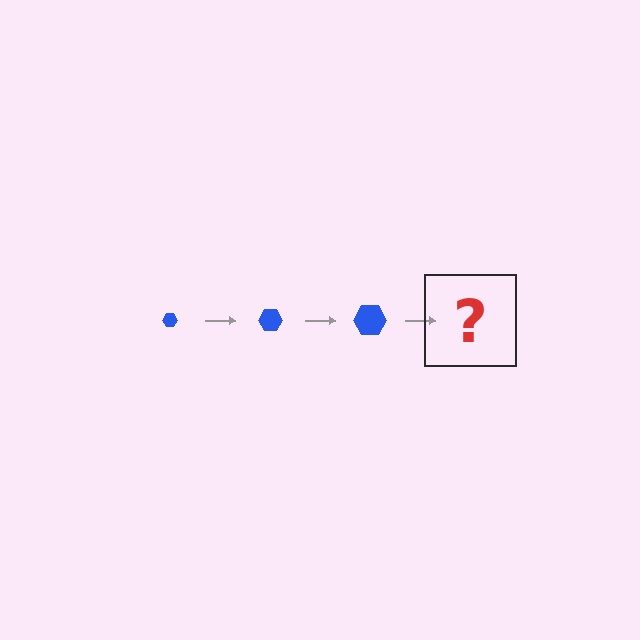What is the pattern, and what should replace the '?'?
The pattern is that the hexagon gets progressively larger each step. The '?' should be a blue hexagon, larger than the previous one.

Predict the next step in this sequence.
The next step is a blue hexagon, larger than the previous one.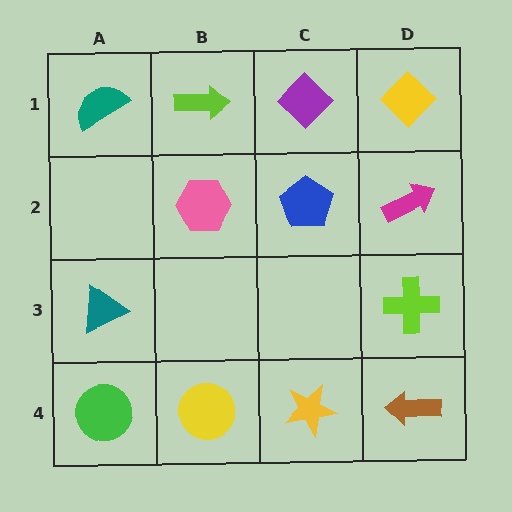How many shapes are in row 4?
4 shapes.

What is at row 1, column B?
A lime arrow.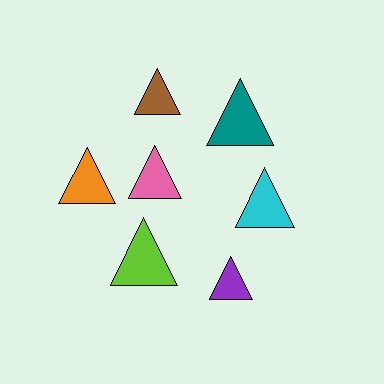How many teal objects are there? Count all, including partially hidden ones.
There is 1 teal object.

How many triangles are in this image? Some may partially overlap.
There are 7 triangles.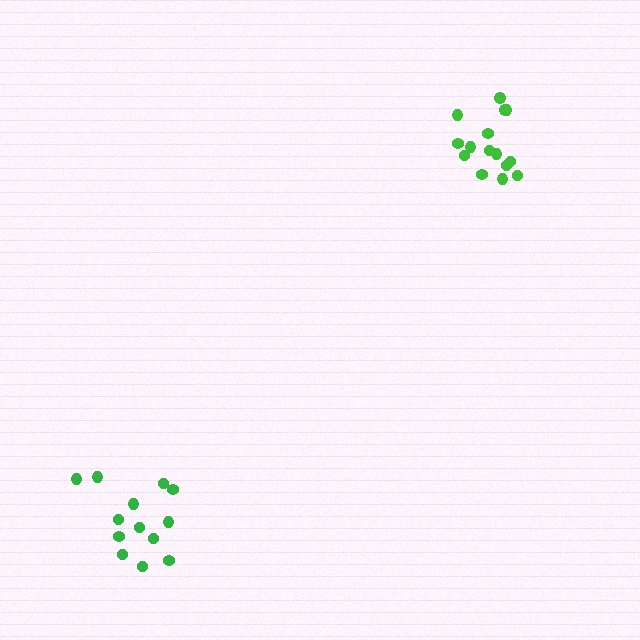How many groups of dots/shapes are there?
There are 2 groups.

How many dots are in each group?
Group 1: 13 dots, Group 2: 15 dots (28 total).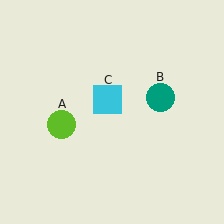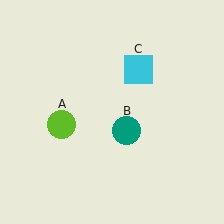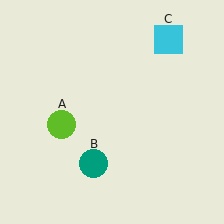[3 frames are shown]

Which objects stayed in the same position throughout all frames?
Lime circle (object A) remained stationary.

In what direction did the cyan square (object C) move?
The cyan square (object C) moved up and to the right.